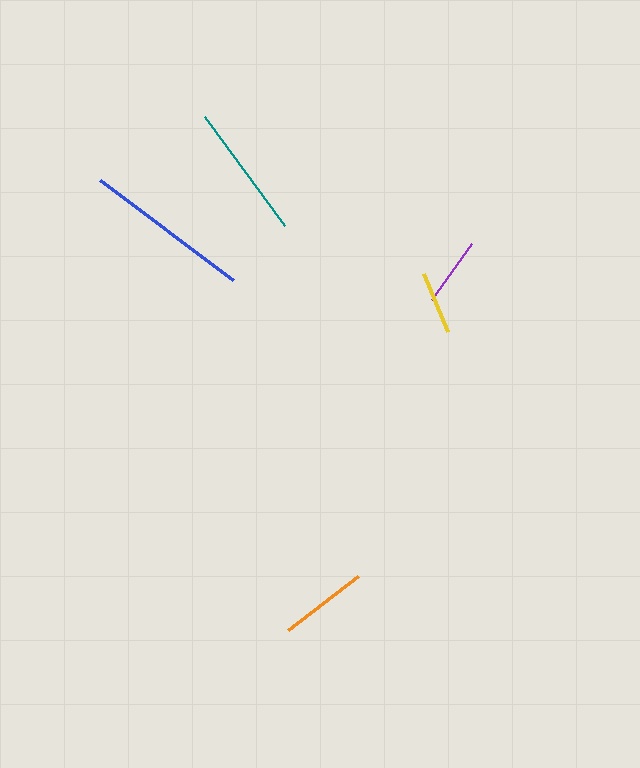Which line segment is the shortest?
The yellow line is the shortest at approximately 62 pixels.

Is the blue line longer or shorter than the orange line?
The blue line is longer than the orange line.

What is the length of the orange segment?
The orange segment is approximately 88 pixels long.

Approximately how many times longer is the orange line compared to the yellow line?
The orange line is approximately 1.4 times the length of the yellow line.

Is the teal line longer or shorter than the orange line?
The teal line is longer than the orange line.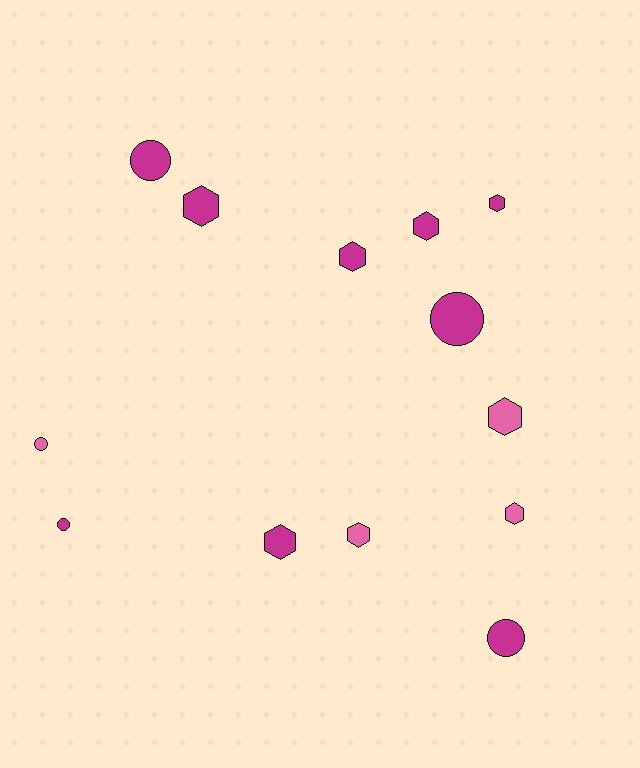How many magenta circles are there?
There are 4 magenta circles.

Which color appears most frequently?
Magenta, with 9 objects.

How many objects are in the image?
There are 13 objects.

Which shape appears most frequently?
Hexagon, with 8 objects.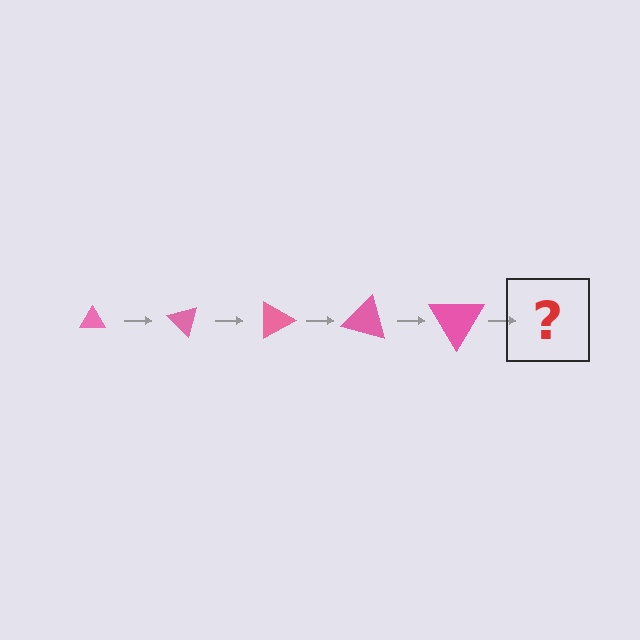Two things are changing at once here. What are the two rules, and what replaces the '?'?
The two rules are that the triangle grows larger each step and it rotates 45 degrees each step. The '?' should be a triangle, larger than the previous one and rotated 225 degrees from the start.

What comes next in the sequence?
The next element should be a triangle, larger than the previous one and rotated 225 degrees from the start.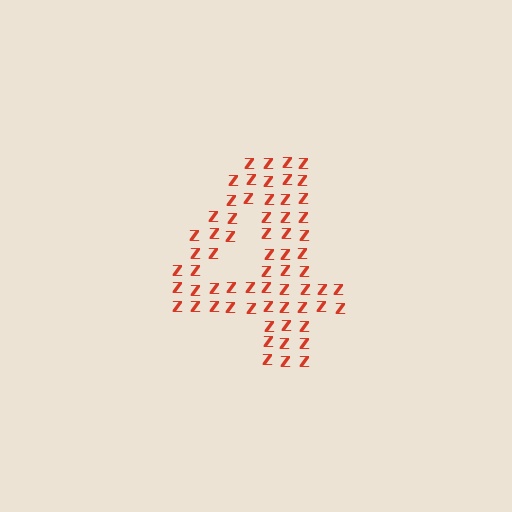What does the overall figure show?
The overall figure shows the digit 4.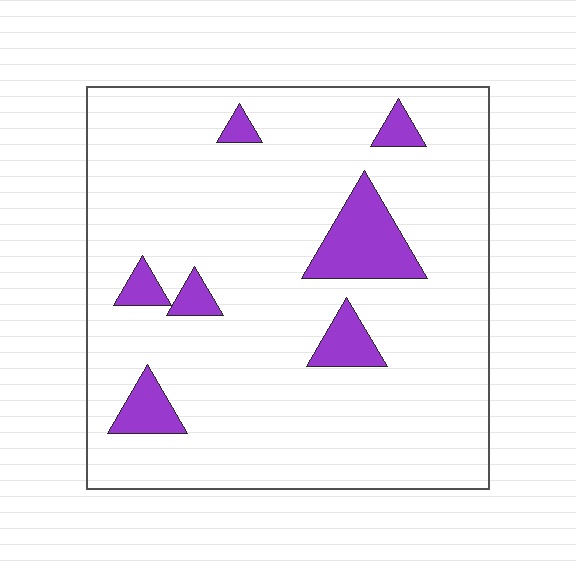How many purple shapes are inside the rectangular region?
7.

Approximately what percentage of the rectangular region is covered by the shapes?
Approximately 10%.